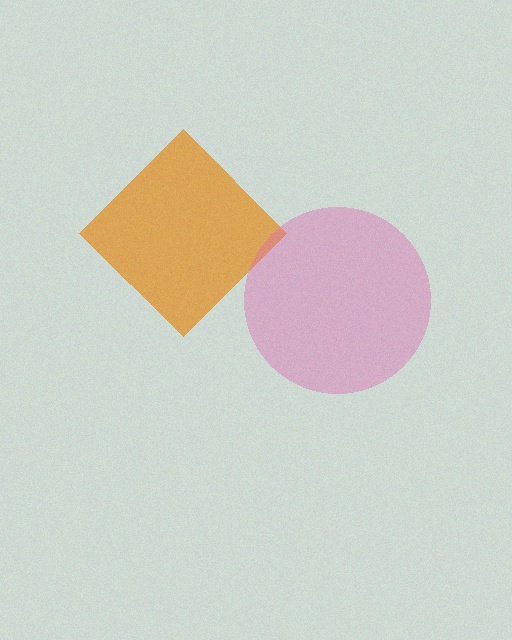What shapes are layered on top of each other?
The layered shapes are: an orange diamond, a pink circle.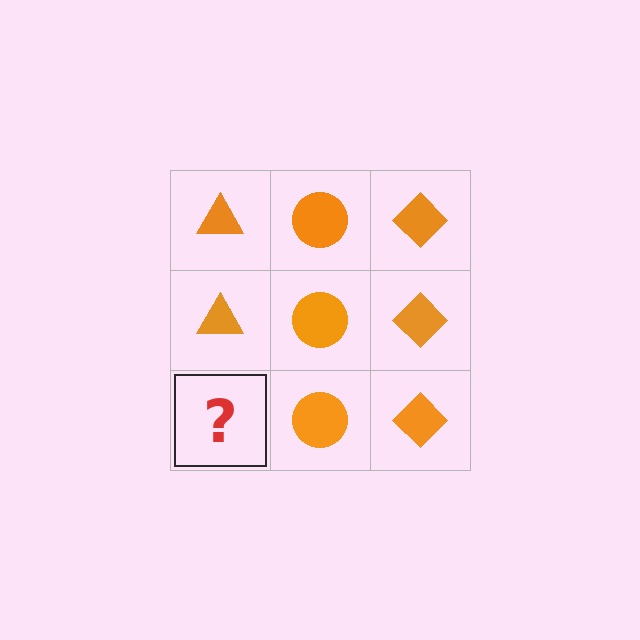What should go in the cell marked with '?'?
The missing cell should contain an orange triangle.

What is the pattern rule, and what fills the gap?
The rule is that each column has a consistent shape. The gap should be filled with an orange triangle.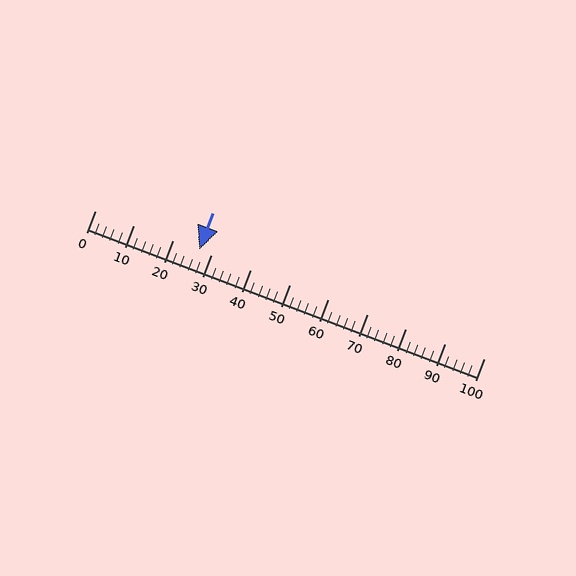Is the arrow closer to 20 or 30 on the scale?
The arrow is closer to 30.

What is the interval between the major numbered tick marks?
The major tick marks are spaced 10 units apart.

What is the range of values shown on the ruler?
The ruler shows values from 0 to 100.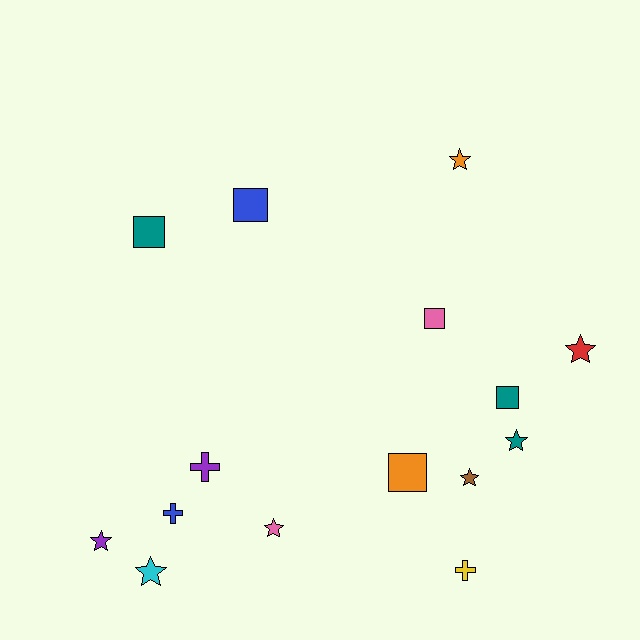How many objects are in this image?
There are 15 objects.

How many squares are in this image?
There are 5 squares.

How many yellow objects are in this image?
There is 1 yellow object.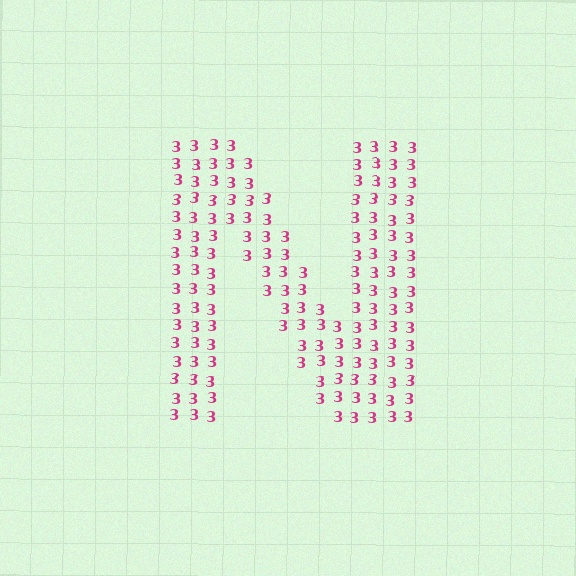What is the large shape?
The large shape is the letter N.